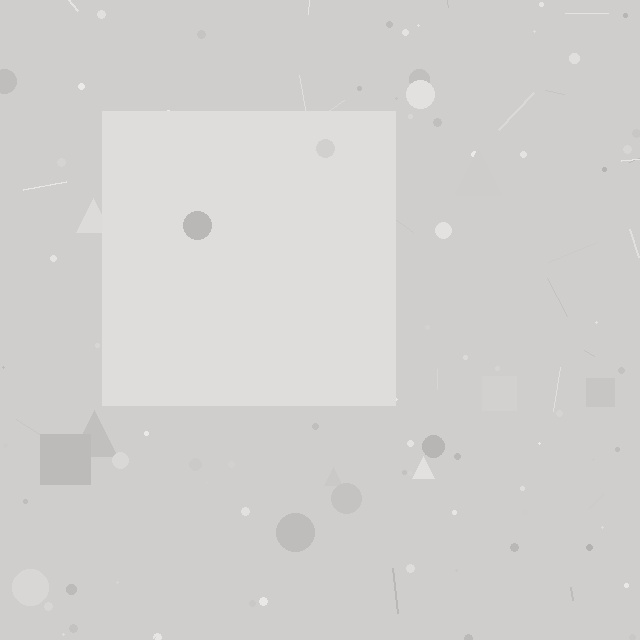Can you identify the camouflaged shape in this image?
The camouflaged shape is a square.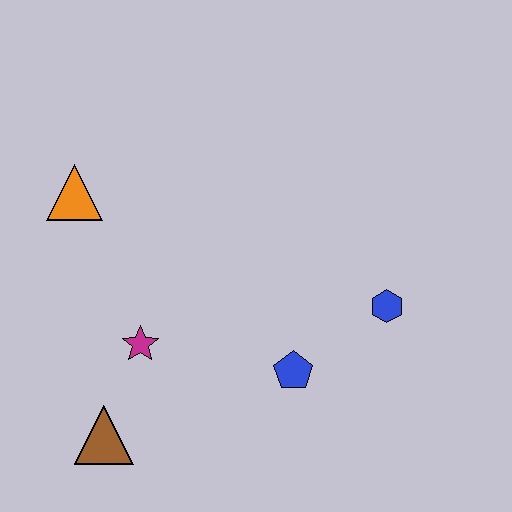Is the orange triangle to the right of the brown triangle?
No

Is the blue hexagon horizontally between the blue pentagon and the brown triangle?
No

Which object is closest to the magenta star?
The brown triangle is closest to the magenta star.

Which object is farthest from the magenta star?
The blue hexagon is farthest from the magenta star.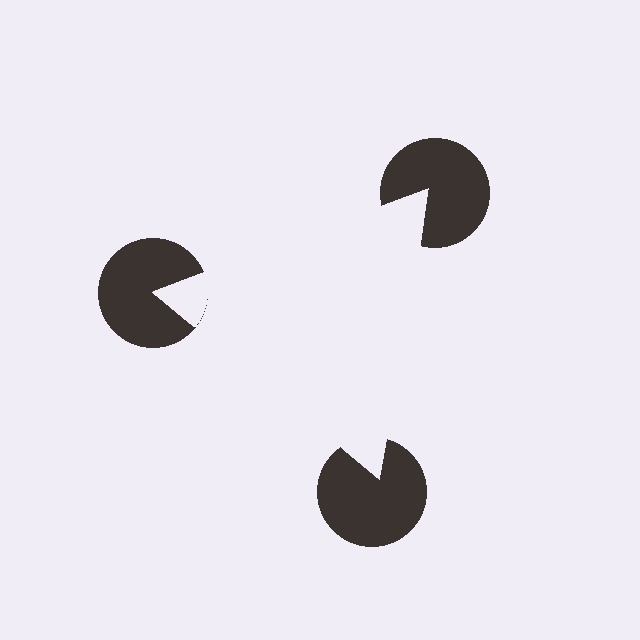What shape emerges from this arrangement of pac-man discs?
An illusory triangle — its edges are inferred from the aligned wedge cuts in the pac-man discs, not physically drawn.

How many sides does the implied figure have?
3 sides.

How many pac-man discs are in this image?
There are 3 — one at each vertex of the illusory triangle.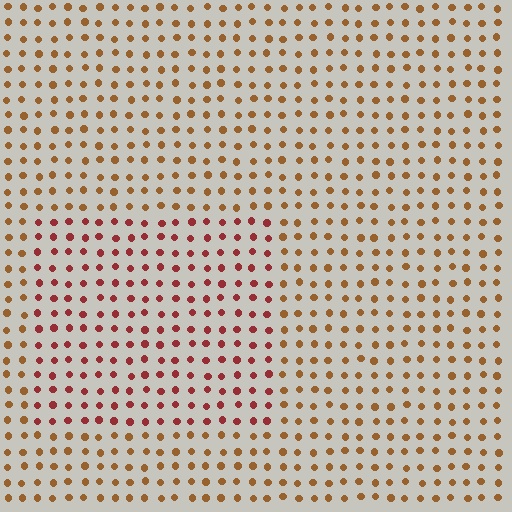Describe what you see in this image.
The image is filled with small brown elements in a uniform arrangement. A rectangle-shaped region is visible where the elements are tinted to a slightly different hue, forming a subtle color boundary.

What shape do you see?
I see a rectangle.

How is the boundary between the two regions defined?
The boundary is defined purely by a slight shift in hue (about 34 degrees). Spacing, size, and orientation are identical on both sides.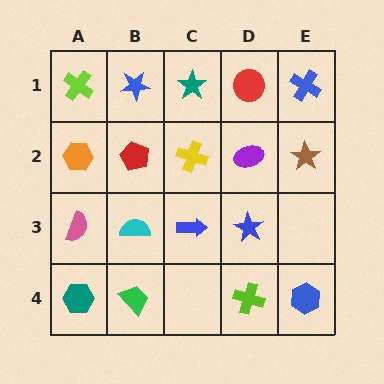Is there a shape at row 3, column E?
No, that cell is empty.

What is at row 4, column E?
A blue hexagon.